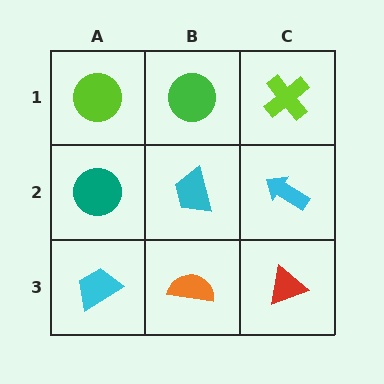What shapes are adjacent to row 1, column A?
A teal circle (row 2, column A), a green circle (row 1, column B).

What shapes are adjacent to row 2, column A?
A lime circle (row 1, column A), a cyan trapezoid (row 3, column A), a cyan trapezoid (row 2, column B).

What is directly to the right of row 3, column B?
A red triangle.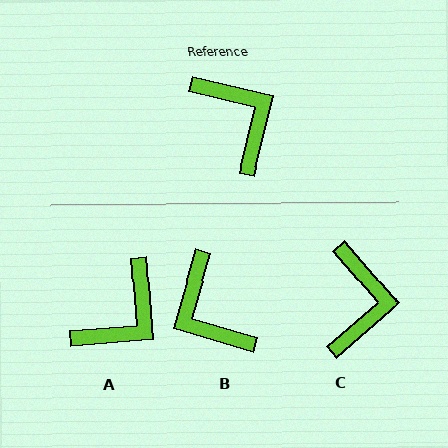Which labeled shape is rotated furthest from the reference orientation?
B, about 177 degrees away.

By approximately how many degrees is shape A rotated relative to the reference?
Approximately 72 degrees clockwise.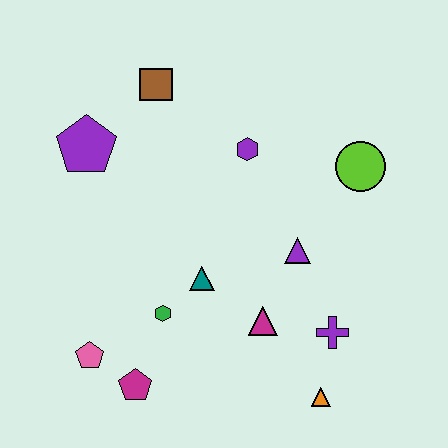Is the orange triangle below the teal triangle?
Yes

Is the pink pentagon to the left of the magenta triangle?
Yes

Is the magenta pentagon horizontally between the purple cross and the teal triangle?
No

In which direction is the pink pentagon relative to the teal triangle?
The pink pentagon is to the left of the teal triangle.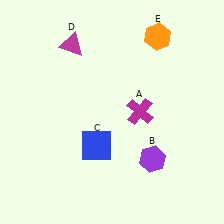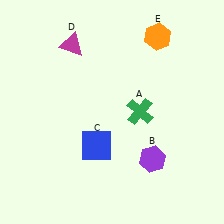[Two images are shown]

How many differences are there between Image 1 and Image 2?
There is 1 difference between the two images.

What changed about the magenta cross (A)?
In Image 1, A is magenta. In Image 2, it changed to green.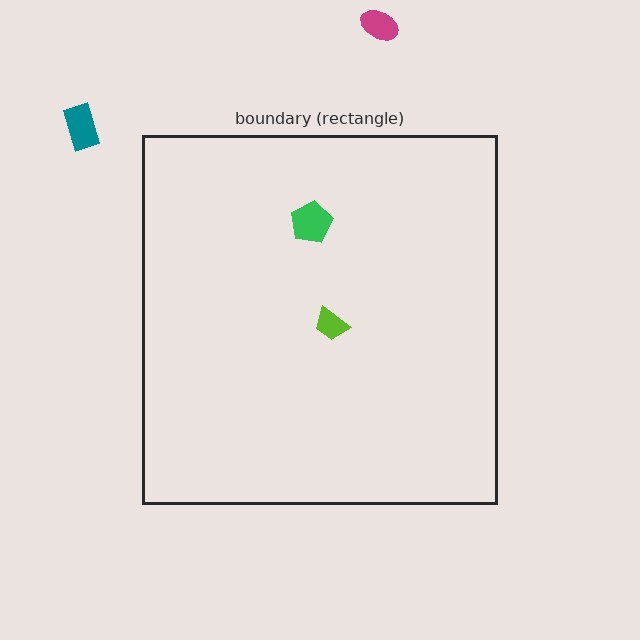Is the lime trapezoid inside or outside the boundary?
Inside.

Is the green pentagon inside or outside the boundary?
Inside.